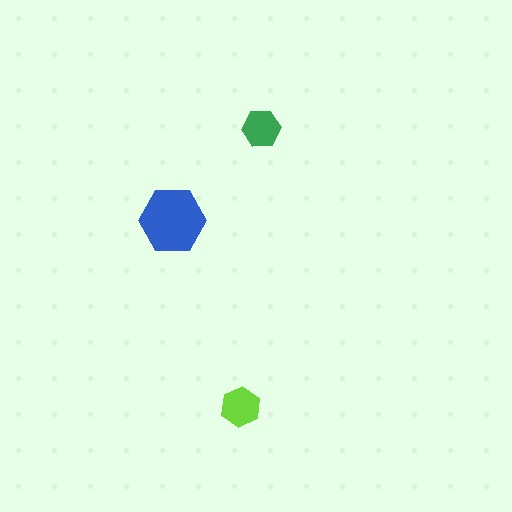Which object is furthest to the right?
The green hexagon is rightmost.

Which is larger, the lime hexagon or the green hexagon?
The lime one.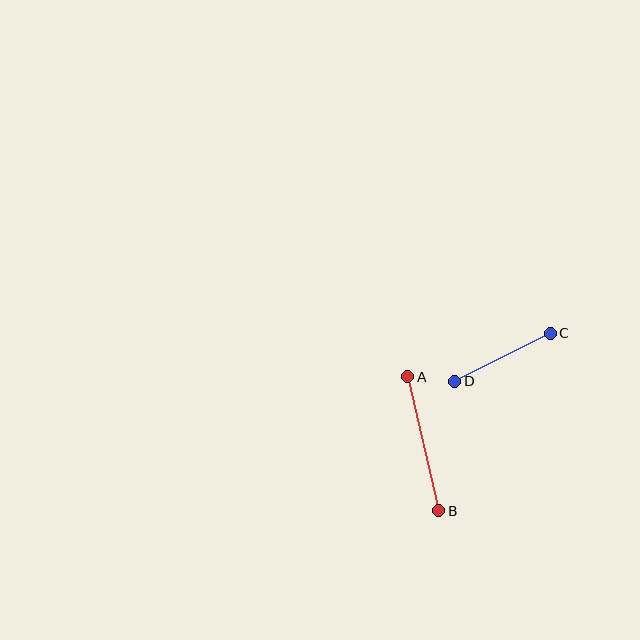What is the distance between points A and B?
The distance is approximately 138 pixels.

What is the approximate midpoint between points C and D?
The midpoint is at approximately (503, 357) pixels.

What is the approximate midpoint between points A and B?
The midpoint is at approximately (423, 444) pixels.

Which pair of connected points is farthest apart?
Points A and B are farthest apart.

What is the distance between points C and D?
The distance is approximately 107 pixels.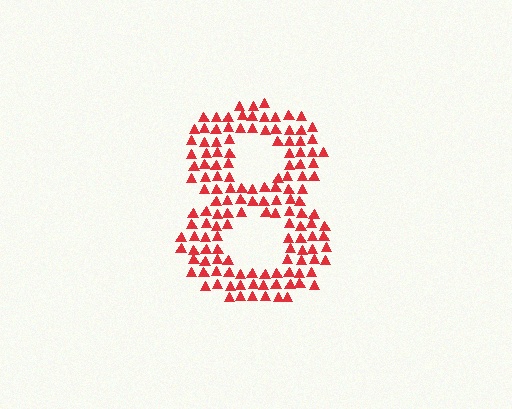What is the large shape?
The large shape is the digit 8.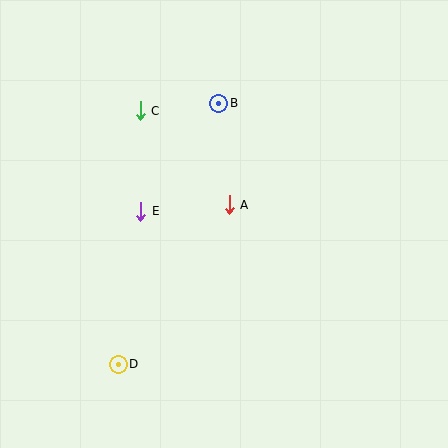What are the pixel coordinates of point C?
Point C is at (140, 111).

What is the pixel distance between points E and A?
The distance between E and A is 89 pixels.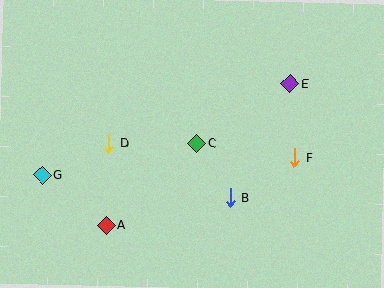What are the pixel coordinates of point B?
Point B is at (230, 198).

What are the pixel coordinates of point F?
Point F is at (294, 158).